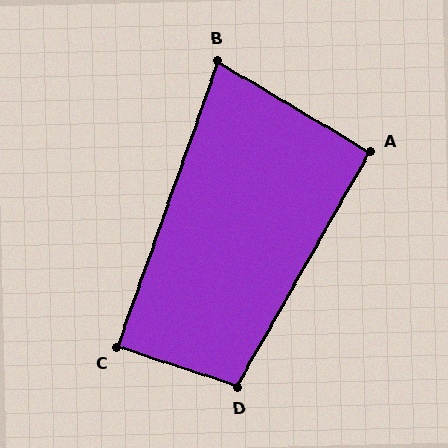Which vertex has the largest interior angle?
D, at approximately 101 degrees.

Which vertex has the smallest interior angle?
B, at approximately 79 degrees.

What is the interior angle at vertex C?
Approximately 89 degrees (approximately right).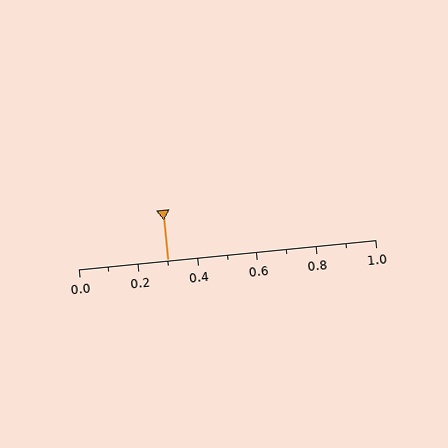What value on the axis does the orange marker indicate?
The marker indicates approximately 0.3.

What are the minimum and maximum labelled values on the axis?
The axis runs from 0.0 to 1.0.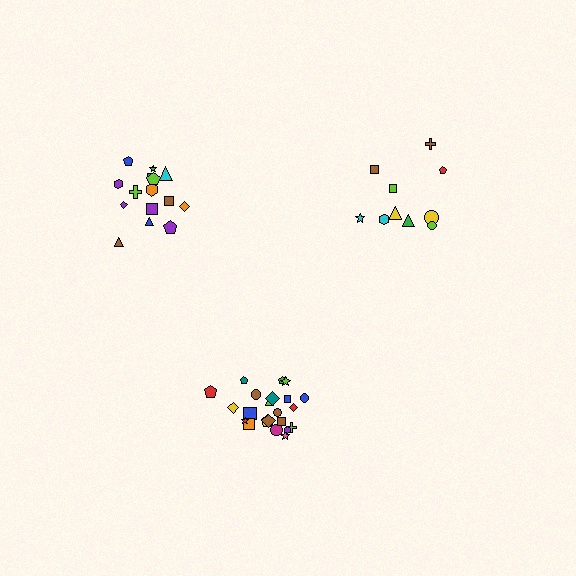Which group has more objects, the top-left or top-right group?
The top-left group.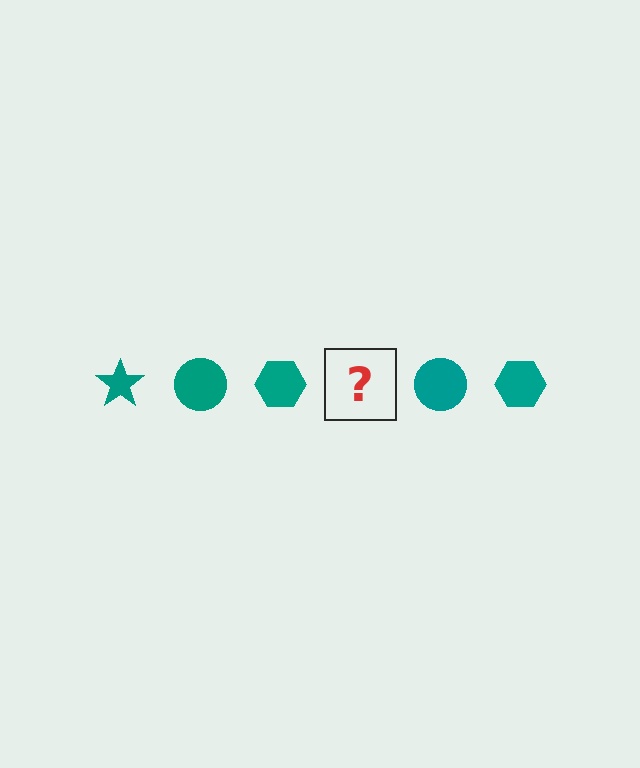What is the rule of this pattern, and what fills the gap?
The rule is that the pattern cycles through star, circle, hexagon shapes in teal. The gap should be filled with a teal star.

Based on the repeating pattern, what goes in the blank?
The blank should be a teal star.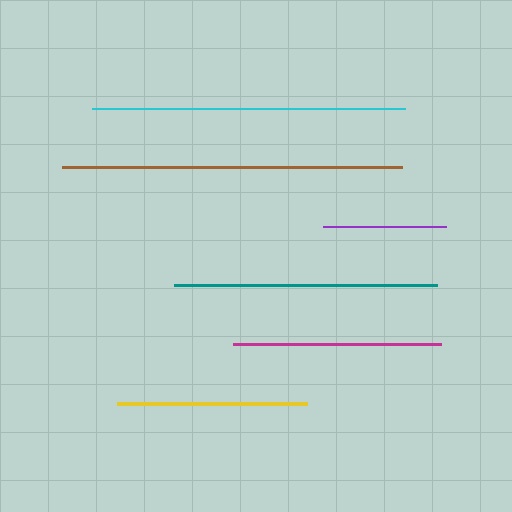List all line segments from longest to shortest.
From longest to shortest: brown, cyan, teal, magenta, yellow, purple.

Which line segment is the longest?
The brown line is the longest at approximately 340 pixels.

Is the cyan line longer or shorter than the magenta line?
The cyan line is longer than the magenta line.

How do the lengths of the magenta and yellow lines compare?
The magenta and yellow lines are approximately the same length.